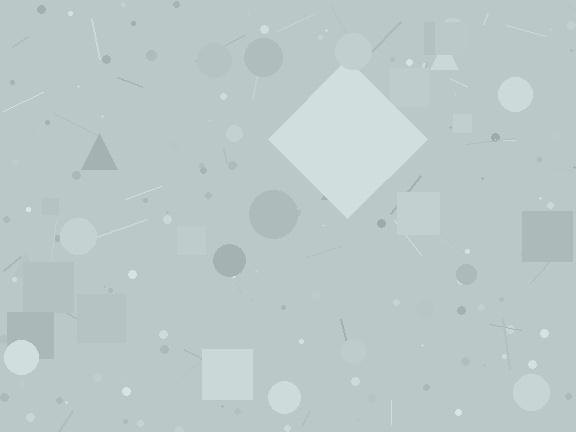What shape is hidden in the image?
A diamond is hidden in the image.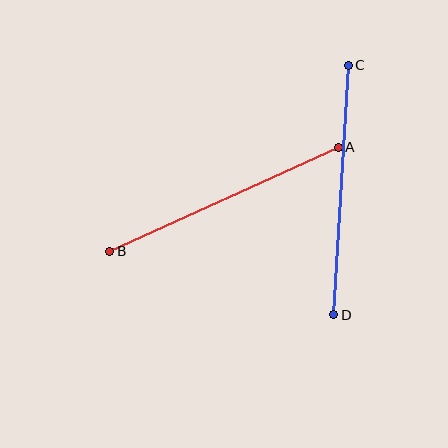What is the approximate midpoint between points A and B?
The midpoint is at approximately (224, 199) pixels.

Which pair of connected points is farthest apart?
Points A and B are farthest apart.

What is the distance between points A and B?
The distance is approximately 251 pixels.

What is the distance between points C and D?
The distance is approximately 250 pixels.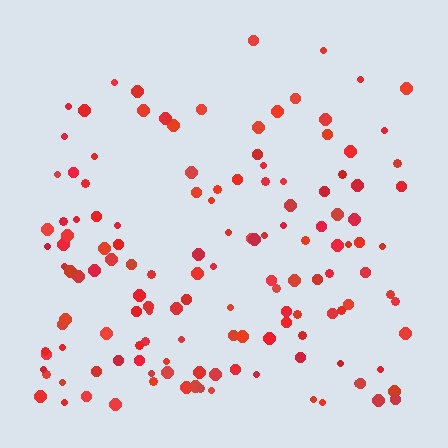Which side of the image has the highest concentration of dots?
The bottom.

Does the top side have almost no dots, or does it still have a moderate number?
Still a moderate number, just noticeably fewer than the bottom.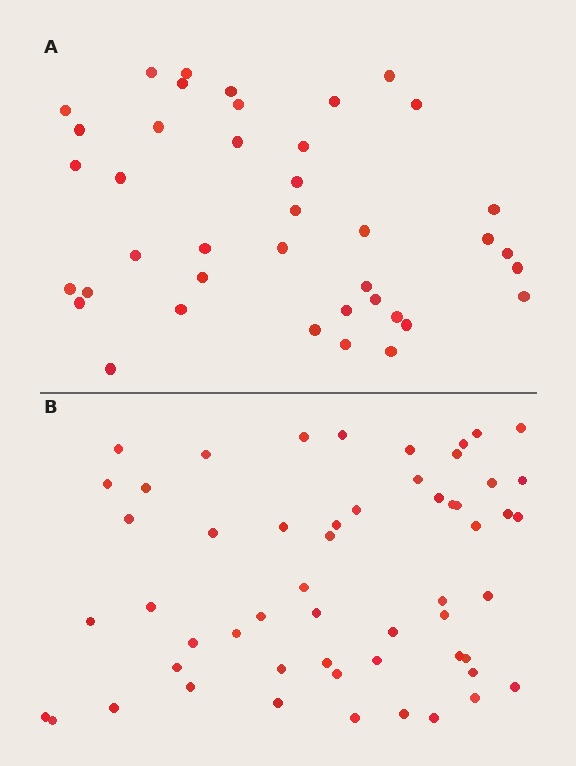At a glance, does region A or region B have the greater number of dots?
Region B (the bottom region) has more dots.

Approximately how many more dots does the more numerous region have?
Region B has approximately 15 more dots than region A.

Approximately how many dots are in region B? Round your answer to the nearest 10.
About 60 dots. (The exact count is 55, which rounds to 60.)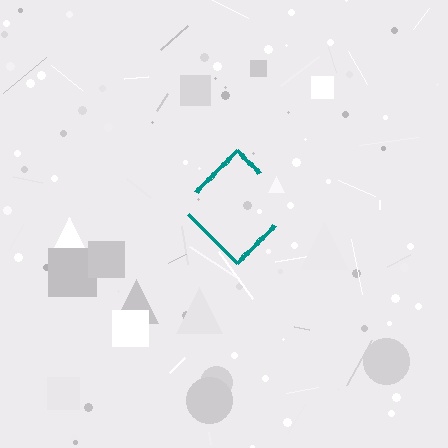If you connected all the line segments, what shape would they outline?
They would outline a diamond.